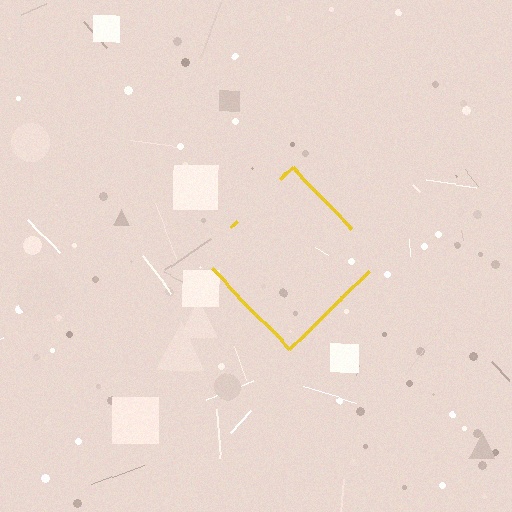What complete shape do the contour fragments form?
The contour fragments form a diamond.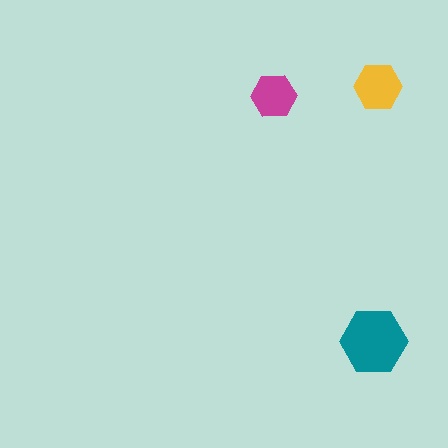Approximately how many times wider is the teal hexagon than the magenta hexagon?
About 1.5 times wider.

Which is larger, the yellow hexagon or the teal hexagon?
The teal one.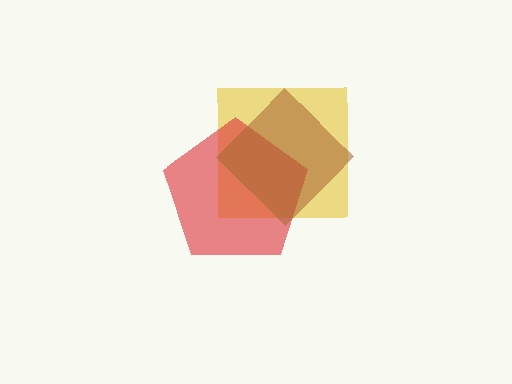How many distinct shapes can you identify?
There are 3 distinct shapes: a yellow square, a red pentagon, a brown diamond.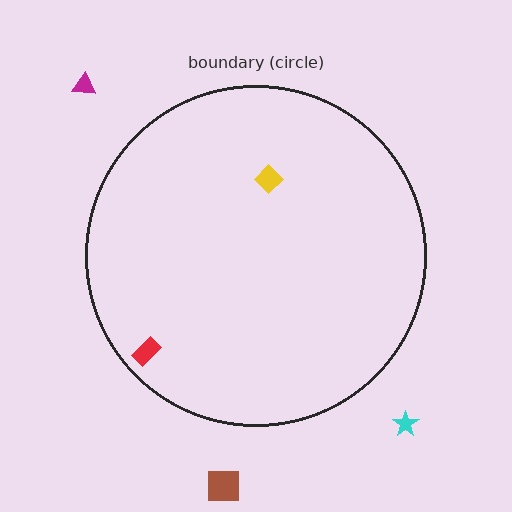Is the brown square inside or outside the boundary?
Outside.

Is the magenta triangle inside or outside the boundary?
Outside.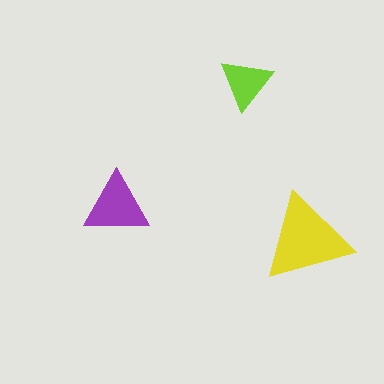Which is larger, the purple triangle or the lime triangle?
The purple one.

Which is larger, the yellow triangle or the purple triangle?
The yellow one.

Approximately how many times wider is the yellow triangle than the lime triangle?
About 1.5 times wider.